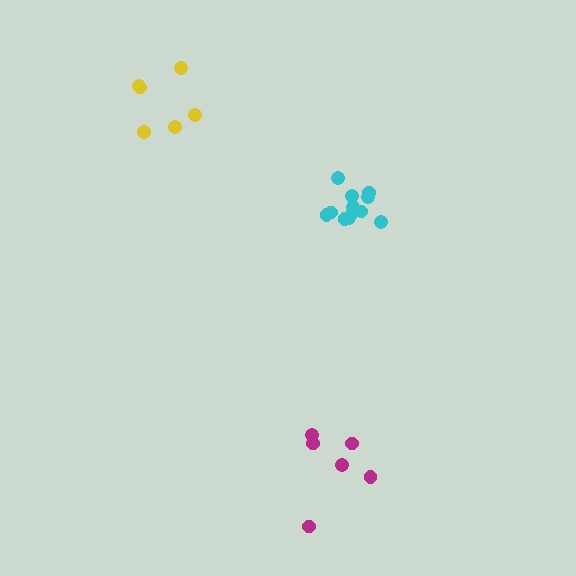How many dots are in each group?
Group 1: 6 dots, Group 2: 12 dots, Group 3: 6 dots (24 total).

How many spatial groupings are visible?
There are 3 spatial groupings.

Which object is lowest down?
The magenta cluster is bottommost.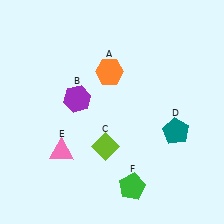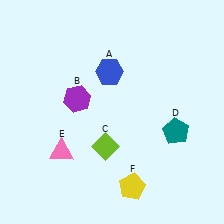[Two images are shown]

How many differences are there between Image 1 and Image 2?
There are 2 differences between the two images.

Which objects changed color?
A changed from orange to blue. F changed from green to yellow.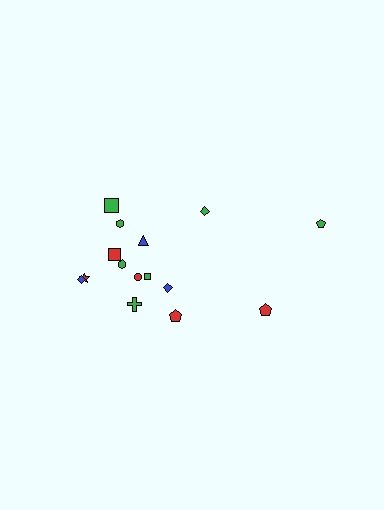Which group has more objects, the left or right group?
The left group.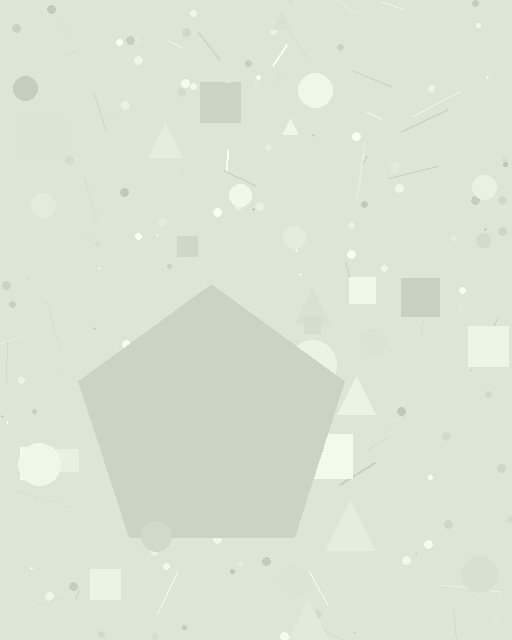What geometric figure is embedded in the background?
A pentagon is embedded in the background.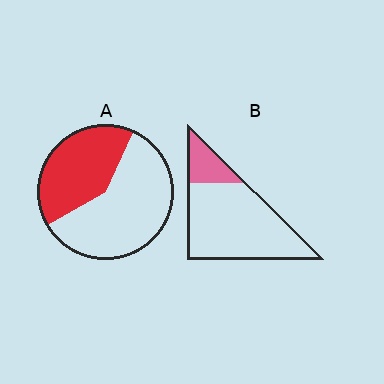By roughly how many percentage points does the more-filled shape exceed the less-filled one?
By roughly 20 percentage points (A over B).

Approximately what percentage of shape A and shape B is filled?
A is approximately 40% and B is approximately 20%.